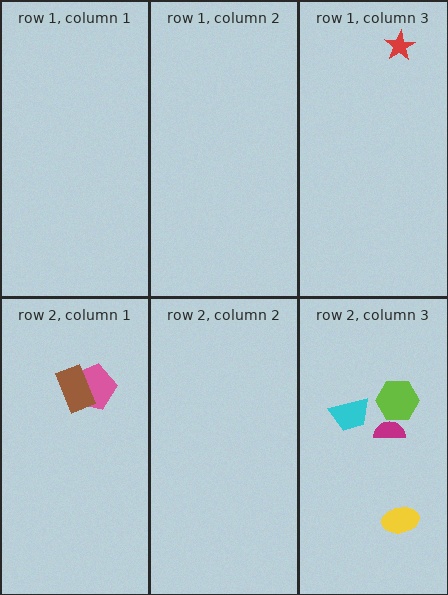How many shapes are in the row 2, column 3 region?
4.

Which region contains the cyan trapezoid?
The row 2, column 3 region.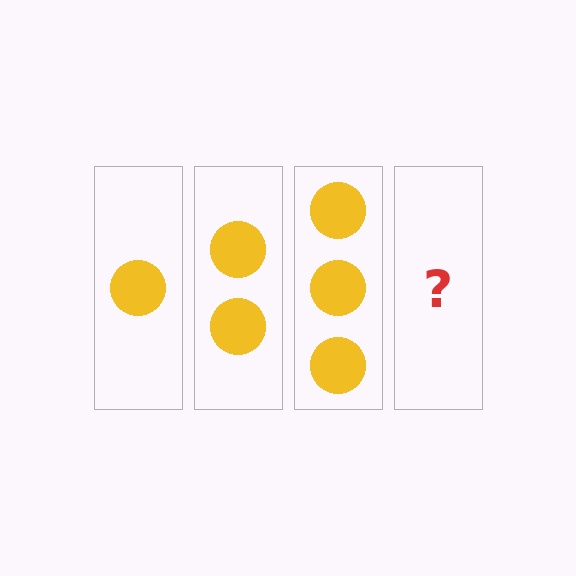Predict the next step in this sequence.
The next step is 4 circles.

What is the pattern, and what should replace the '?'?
The pattern is that each step adds one more circle. The '?' should be 4 circles.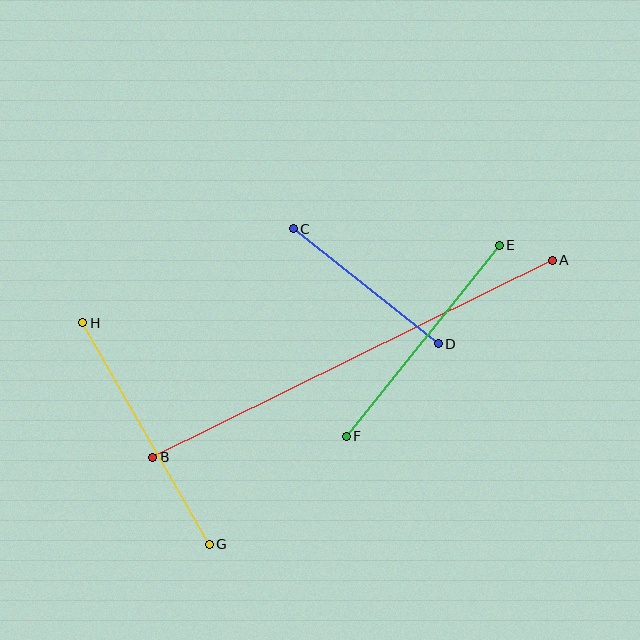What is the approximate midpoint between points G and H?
The midpoint is at approximately (146, 434) pixels.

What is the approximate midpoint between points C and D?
The midpoint is at approximately (366, 286) pixels.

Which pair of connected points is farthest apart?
Points A and B are farthest apart.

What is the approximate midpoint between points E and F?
The midpoint is at approximately (423, 341) pixels.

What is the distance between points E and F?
The distance is approximately 244 pixels.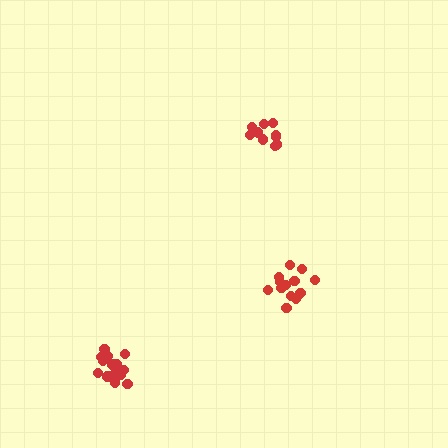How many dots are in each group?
Group 1: 14 dots, Group 2: 10 dots, Group 3: 16 dots (40 total).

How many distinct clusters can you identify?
There are 3 distinct clusters.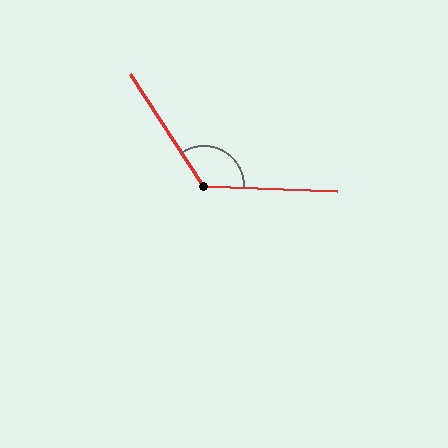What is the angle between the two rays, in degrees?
Approximately 125 degrees.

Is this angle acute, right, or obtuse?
It is obtuse.